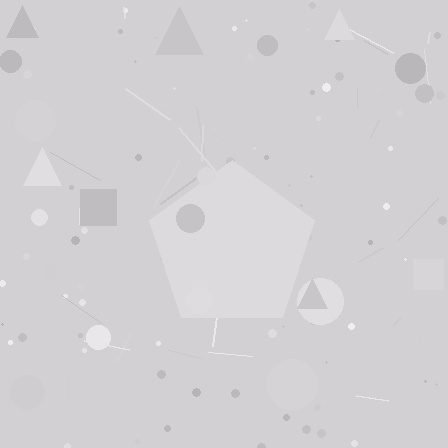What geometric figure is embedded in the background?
A pentagon is embedded in the background.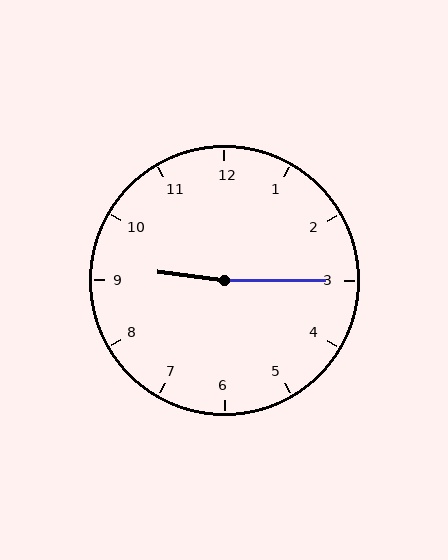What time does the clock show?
9:15.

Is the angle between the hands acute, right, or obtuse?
It is obtuse.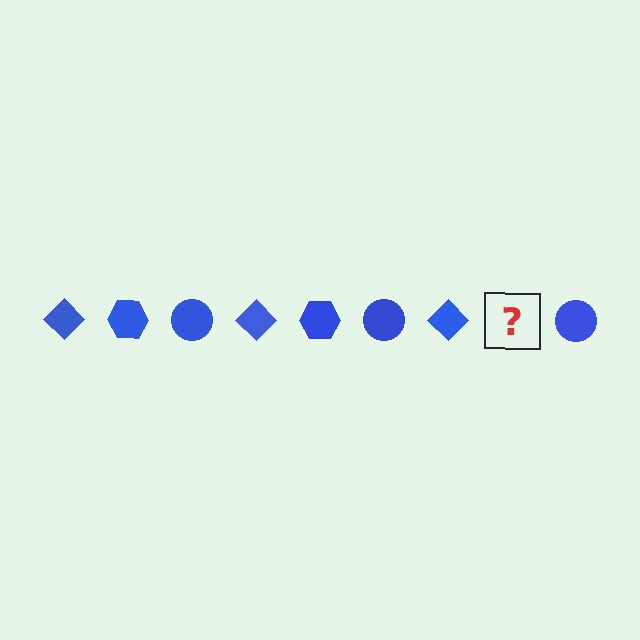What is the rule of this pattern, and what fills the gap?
The rule is that the pattern cycles through diamond, hexagon, circle shapes in blue. The gap should be filled with a blue hexagon.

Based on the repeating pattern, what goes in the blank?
The blank should be a blue hexagon.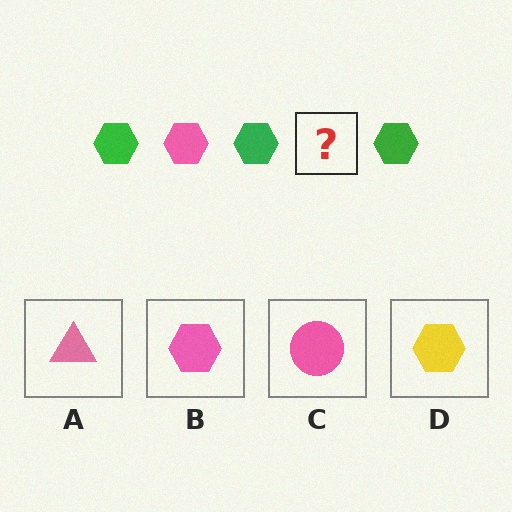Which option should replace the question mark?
Option B.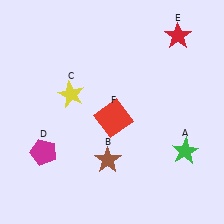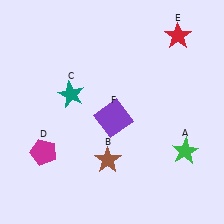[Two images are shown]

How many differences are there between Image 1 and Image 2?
There are 2 differences between the two images.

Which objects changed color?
C changed from yellow to teal. F changed from red to purple.